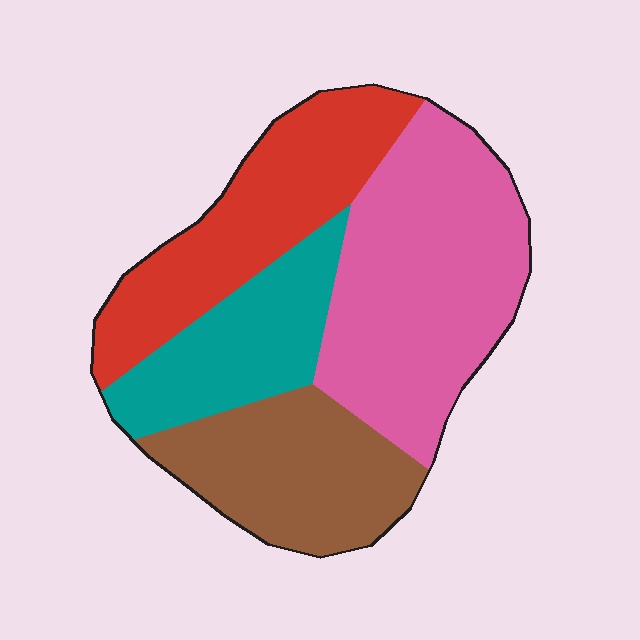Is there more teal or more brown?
Brown.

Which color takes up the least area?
Teal, at roughly 20%.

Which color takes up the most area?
Pink, at roughly 35%.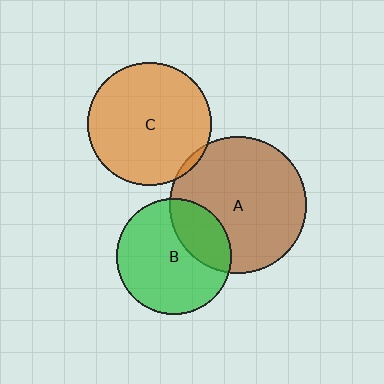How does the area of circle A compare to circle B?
Approximately 1.4 times.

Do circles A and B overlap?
Yes.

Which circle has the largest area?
Circle A (brown).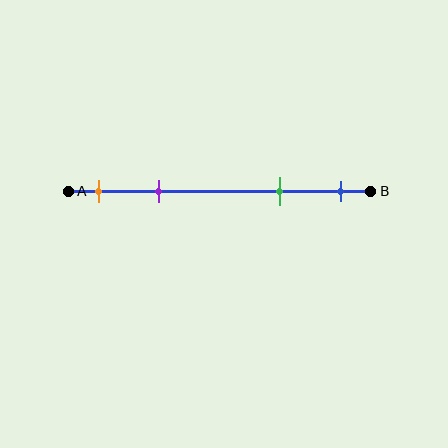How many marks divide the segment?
There are 4 marks dividing the segment.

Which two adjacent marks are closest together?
The orange and purple marks are the closest adjacent pair.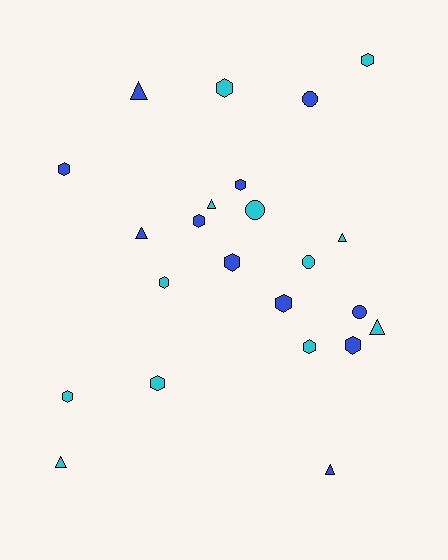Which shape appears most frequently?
Hexagon, with 12 objects.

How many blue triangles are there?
There are 3 blue triangles.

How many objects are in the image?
There are 23 objects.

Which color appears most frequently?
Cyan, with 12 objects.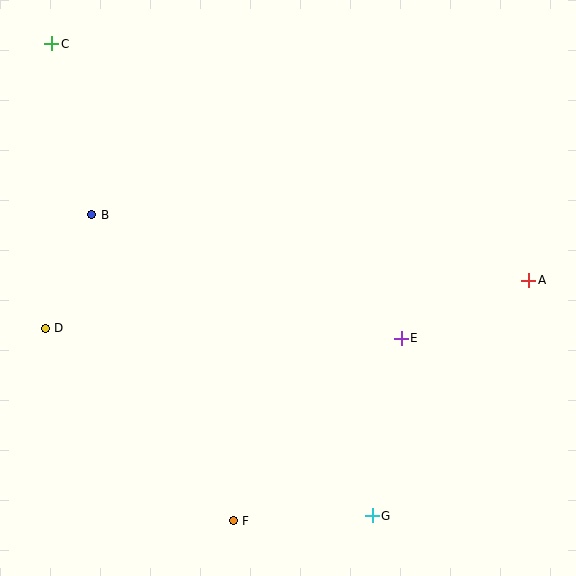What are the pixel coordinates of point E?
Point E is at (401, 338).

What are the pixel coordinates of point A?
Point A is at (529, 280).